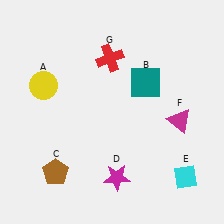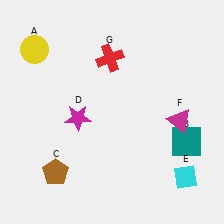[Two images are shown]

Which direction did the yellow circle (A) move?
The yellow circle (A) moved up.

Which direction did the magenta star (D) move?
The magenta star (D) moved up.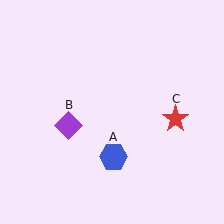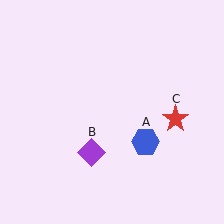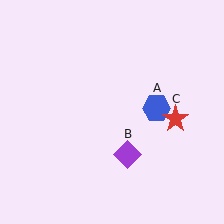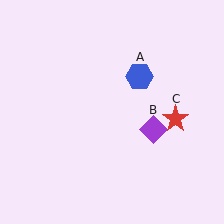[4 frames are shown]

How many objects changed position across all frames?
2 objects changed position: blue hexagon (object A), purple diamond (object B).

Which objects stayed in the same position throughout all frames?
Red star (object C) remained stationary.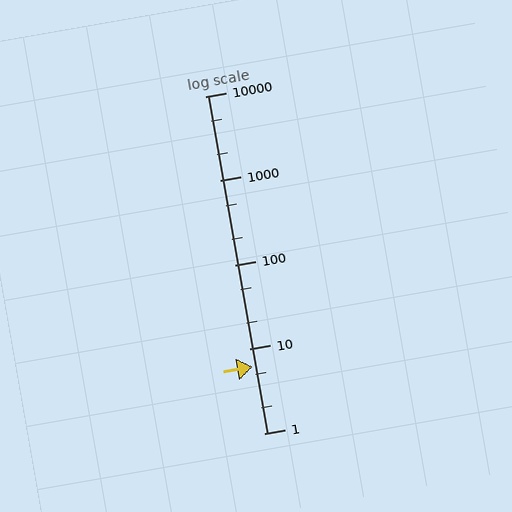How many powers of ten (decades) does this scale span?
The scale spans 4 decades, from 1 to 10000.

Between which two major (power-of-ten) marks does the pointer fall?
The pointer is between 1 and 10.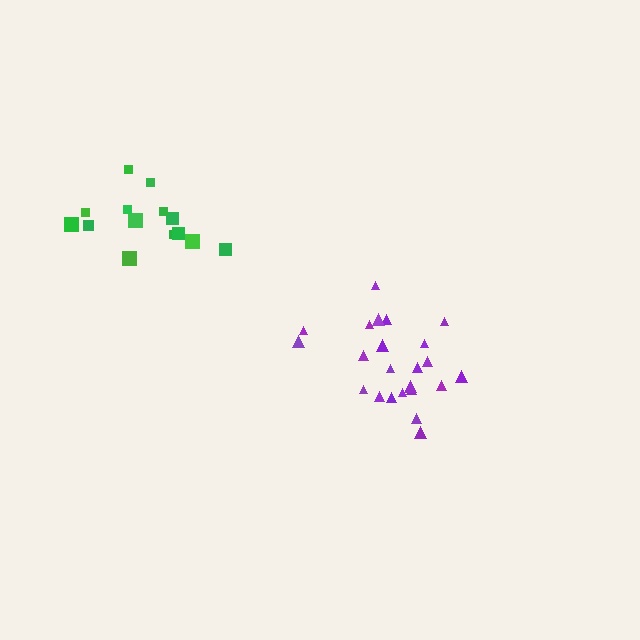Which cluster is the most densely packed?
Purple.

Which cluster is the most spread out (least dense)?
Green.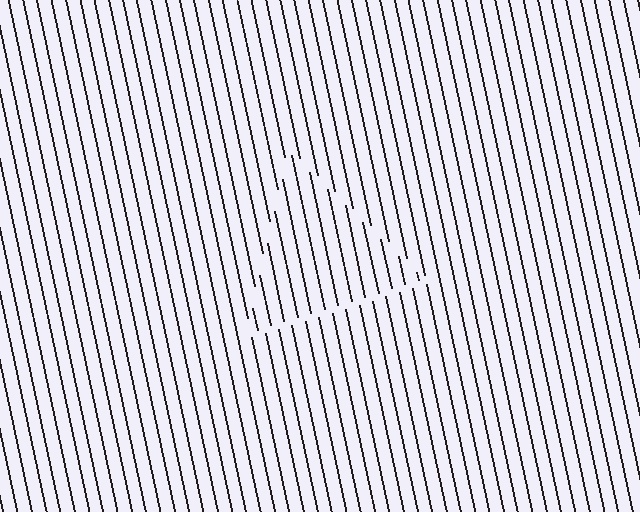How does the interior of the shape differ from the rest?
The interior of the shape contains the same grating, shifted by half a period — the contour is defined by the phase discontinuity where line-ends from the inner and outer gratings abut.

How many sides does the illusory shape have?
3 sides — the line-ends trace a triangle.